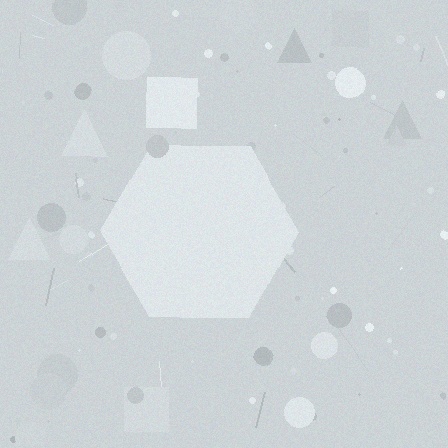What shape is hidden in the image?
A hexagon is hidden in the image.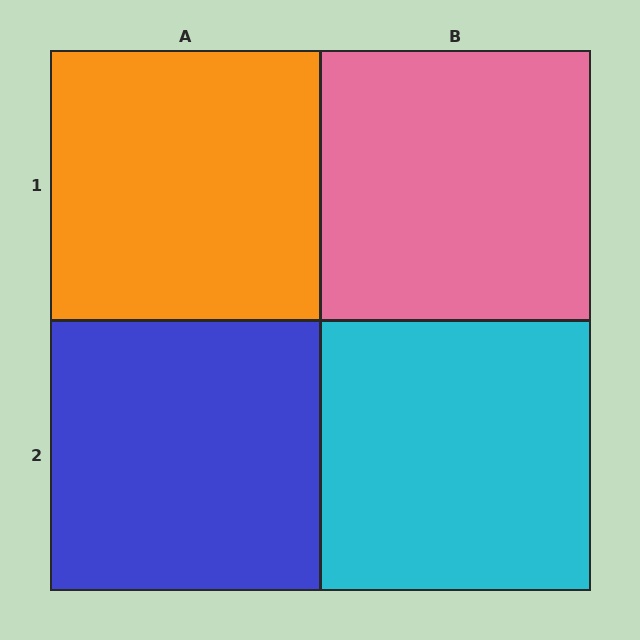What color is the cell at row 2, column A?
Blue.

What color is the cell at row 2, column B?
Cyan.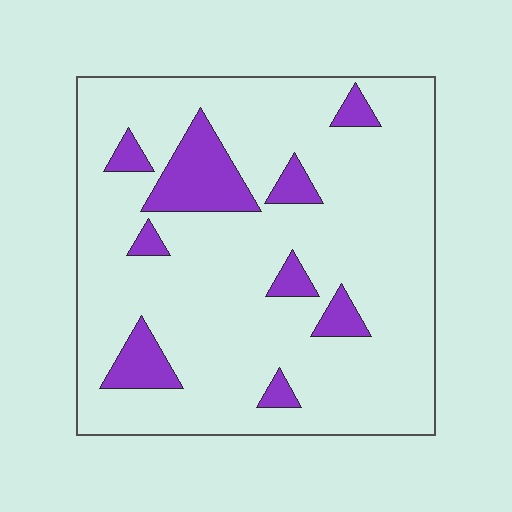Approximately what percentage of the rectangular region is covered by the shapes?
Approximately 15%.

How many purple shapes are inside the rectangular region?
9.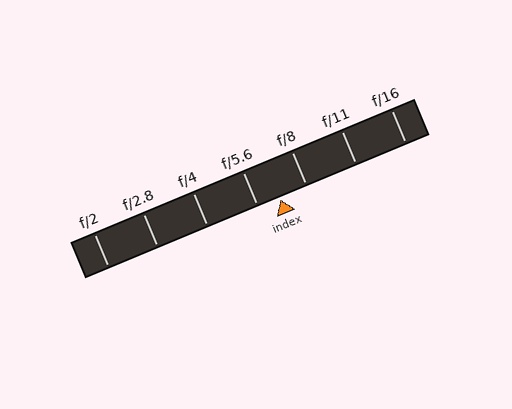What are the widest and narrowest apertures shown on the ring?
The widest aperture shown is f/2 and the narrowest is f/16.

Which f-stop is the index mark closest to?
The index mark is closest to f/5.6.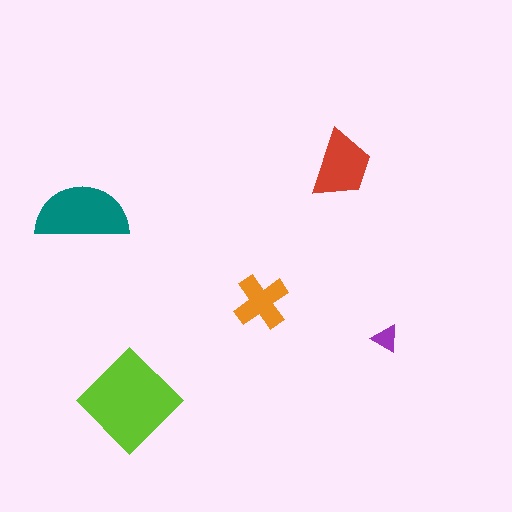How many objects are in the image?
There are 5 objects in the image.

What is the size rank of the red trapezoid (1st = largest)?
3rd.